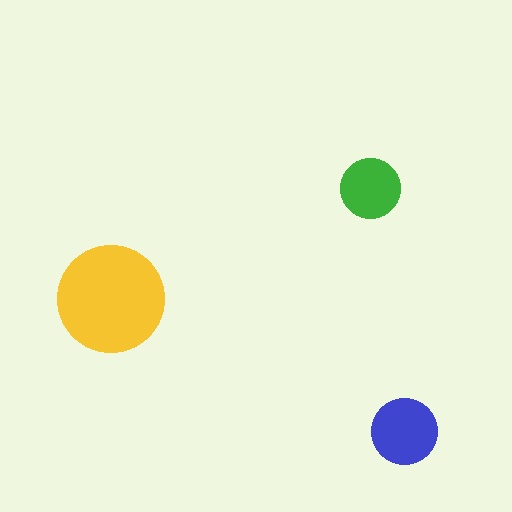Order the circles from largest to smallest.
the yellow one, the blue one, the green one.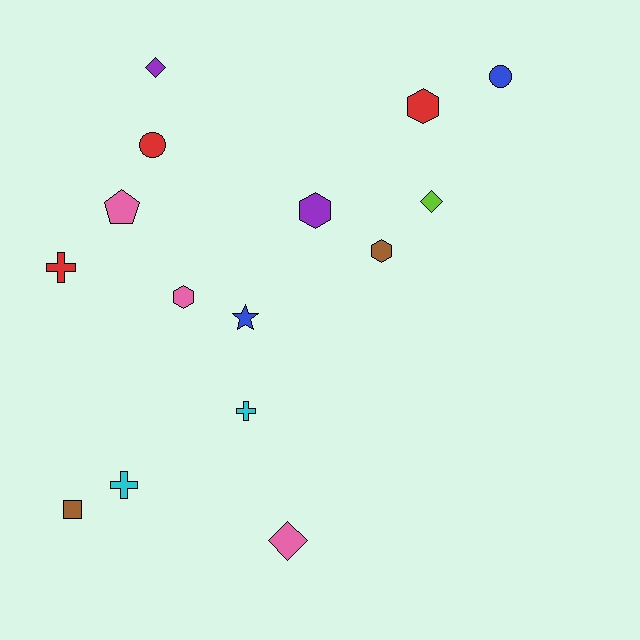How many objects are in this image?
There are 15 objects.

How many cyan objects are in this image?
There are 2 cyan objects.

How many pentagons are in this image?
There is 1 pentagon.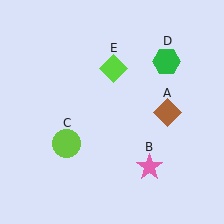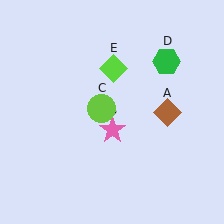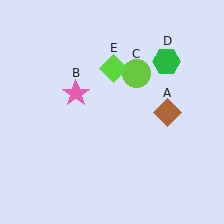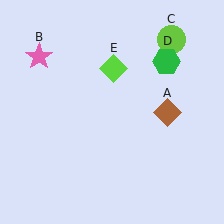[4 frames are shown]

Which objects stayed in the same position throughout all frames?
Brown diamond (object A) and green hexagon (object D) and lime diamond (object E) remained stationary.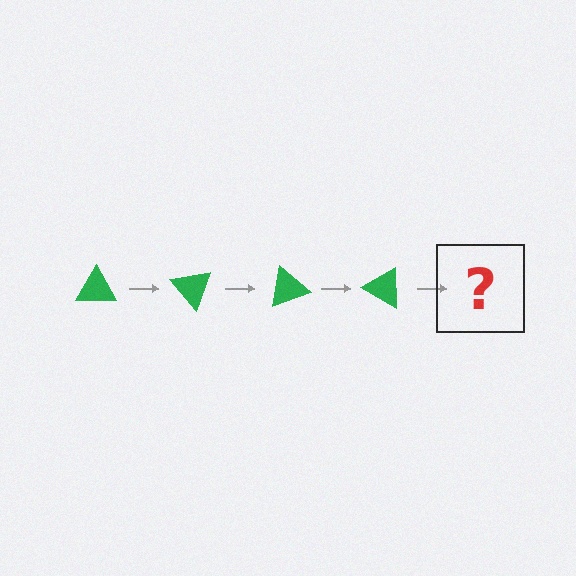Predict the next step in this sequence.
The next step is a green triangle rotated 200 degrees.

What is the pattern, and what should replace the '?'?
The pattern is that the triangle rotates 50 degrees each step. The '?' should be a green triangle rotated 200 degrees.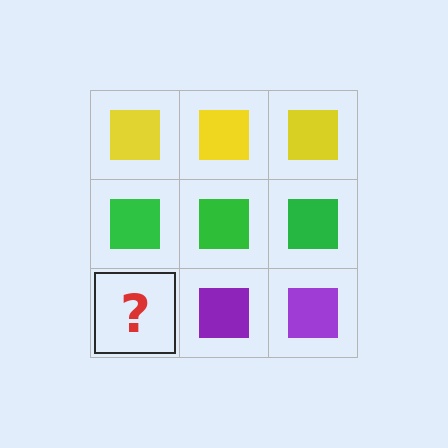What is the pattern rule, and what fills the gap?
The rule is that each row has a consistent color. The gap should be filled with a purple square.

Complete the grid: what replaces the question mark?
The question mark should be replaced with a purple square.